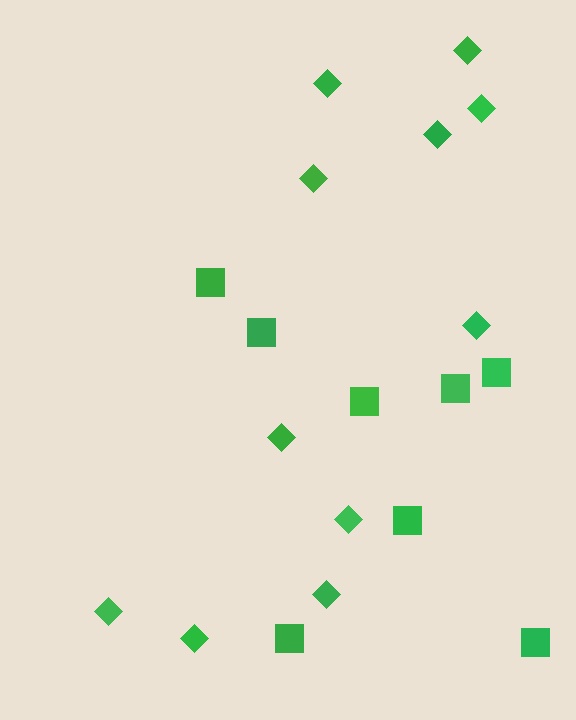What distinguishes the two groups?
There are 2 groups: one group of diamonds (11) and one group of squares (8).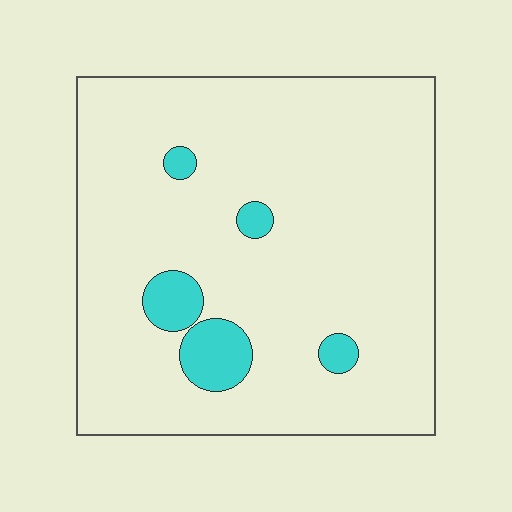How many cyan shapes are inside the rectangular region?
5.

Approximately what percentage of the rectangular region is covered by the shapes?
Approximately 10%.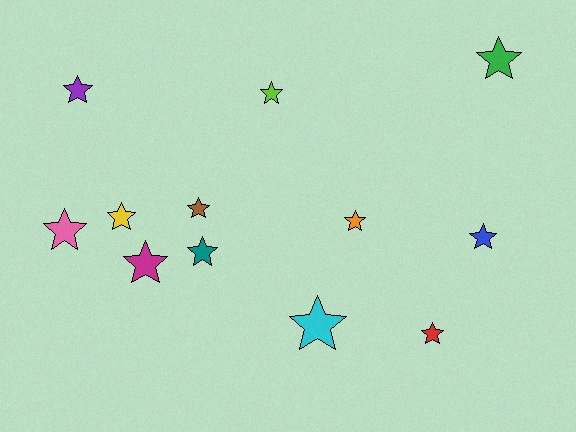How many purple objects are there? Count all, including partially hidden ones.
There is 1 purple object.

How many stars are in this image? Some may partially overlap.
There are 12 stars.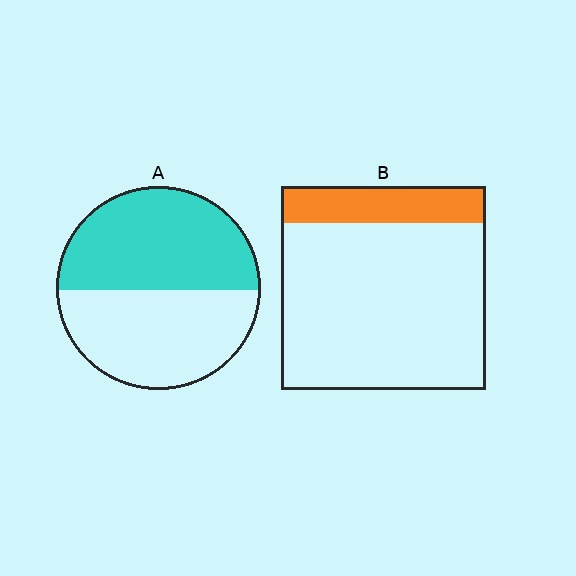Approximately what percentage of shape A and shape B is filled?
A is approximately 50% and B is approximately 20%.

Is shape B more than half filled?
No.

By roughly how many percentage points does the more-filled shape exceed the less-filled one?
By roughly 35 percentage points (A over B).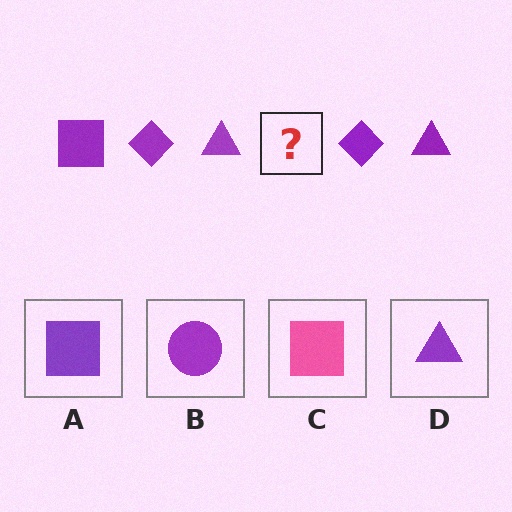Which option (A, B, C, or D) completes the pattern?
A.